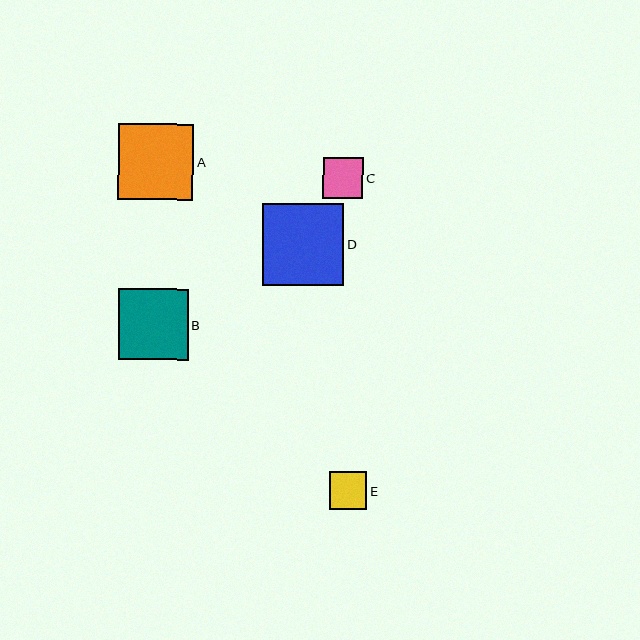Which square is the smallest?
Square E is the smallest with a size of approximately 37 pixels.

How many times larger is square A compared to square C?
Square A is approximately 1.9 times the size of square C.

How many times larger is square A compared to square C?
Square A is approximately 1.9 times the size of square C.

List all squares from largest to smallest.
From largest to smallest: D, A, B, C, E.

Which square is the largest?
Square D is the largest with a size of approximately 81 pixels.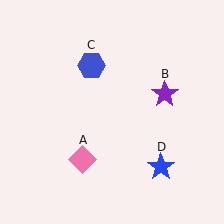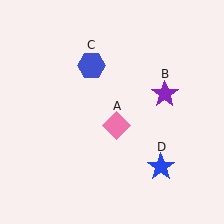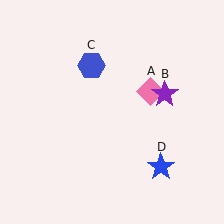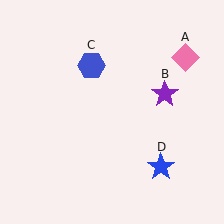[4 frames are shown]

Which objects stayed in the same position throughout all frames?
Purple star (object B) and blue hexagon (object C) and blue star (object D) remained stationary.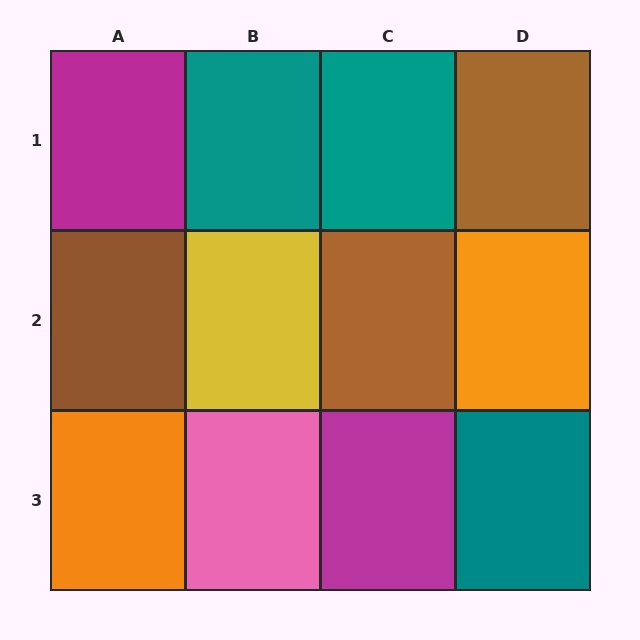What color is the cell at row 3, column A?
Orange.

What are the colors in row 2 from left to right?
Brown, yellow, brown, orange.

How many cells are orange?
2 cells are orange.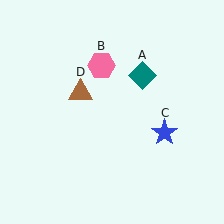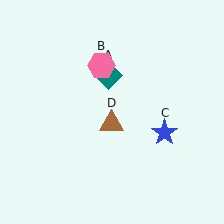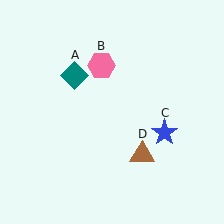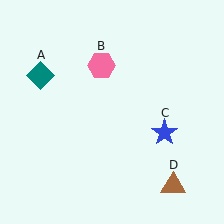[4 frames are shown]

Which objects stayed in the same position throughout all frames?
Pink hexagon (object B) and blue star (object C) remained stationary.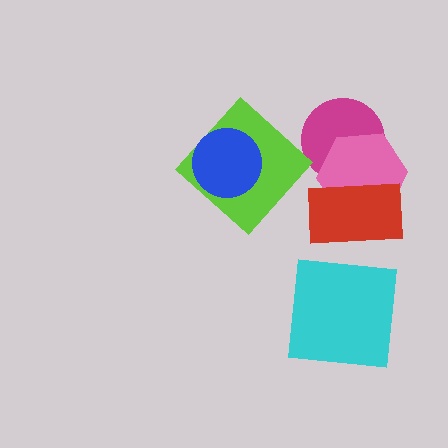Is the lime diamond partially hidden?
Yes, it is partially covered by another shape.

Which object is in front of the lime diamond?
The blue circle is in front of the lime diamond.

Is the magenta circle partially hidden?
Yes, it is partially covered by another shape.